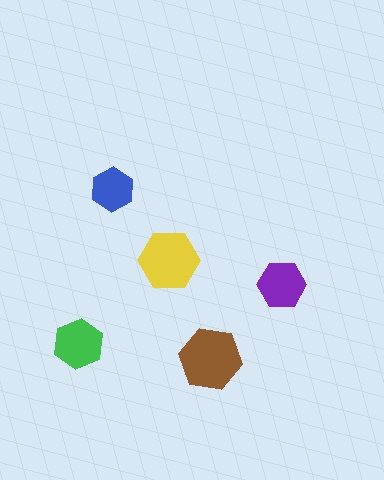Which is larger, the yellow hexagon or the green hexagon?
The yellow one.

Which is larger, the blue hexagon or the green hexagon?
The green one.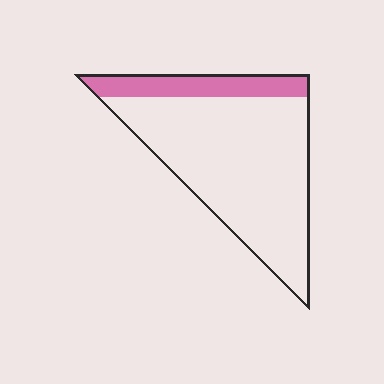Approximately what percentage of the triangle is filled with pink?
Approximately 20%.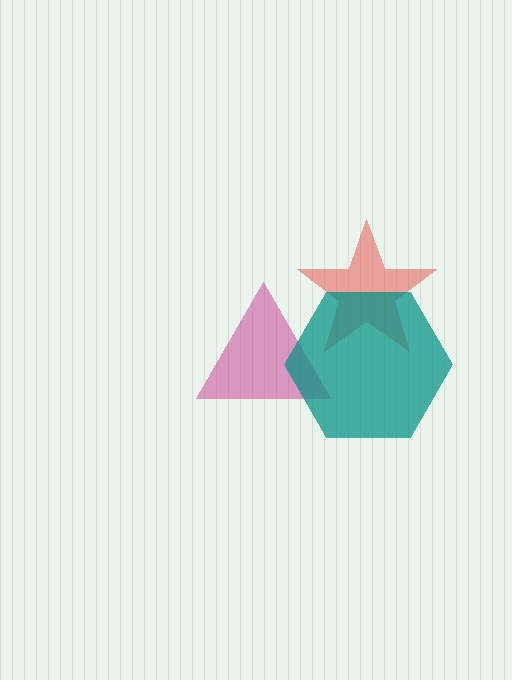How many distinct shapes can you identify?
There are 3 distinct shapes: a magenta triangle, a red star, a teal hexagon.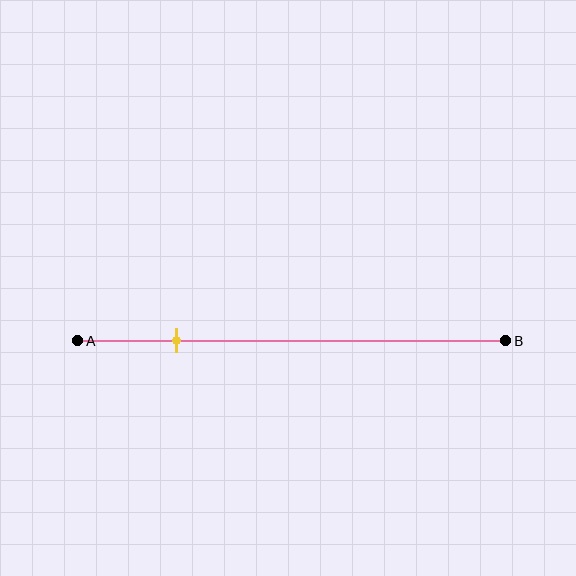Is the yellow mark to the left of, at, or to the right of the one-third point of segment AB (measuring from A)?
The yellow mark is to the left of the one-third point of segment AB.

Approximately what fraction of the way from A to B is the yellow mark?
The yellow mark is approximately 25% of the way from A to B.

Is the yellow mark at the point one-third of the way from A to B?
No, the mark is at about 25% from A, not at the 33% one-third point.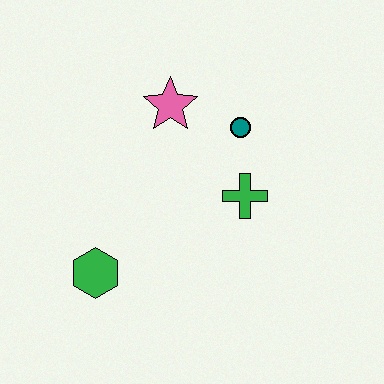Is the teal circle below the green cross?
No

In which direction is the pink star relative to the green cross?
The pink star is above the green cross.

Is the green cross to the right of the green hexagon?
Yes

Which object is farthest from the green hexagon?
The teal circle is farthest from the green hexagon.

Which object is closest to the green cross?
The teal circle is closest to the green cross.